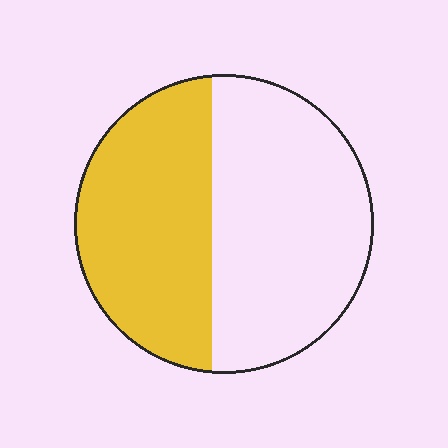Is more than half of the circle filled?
No.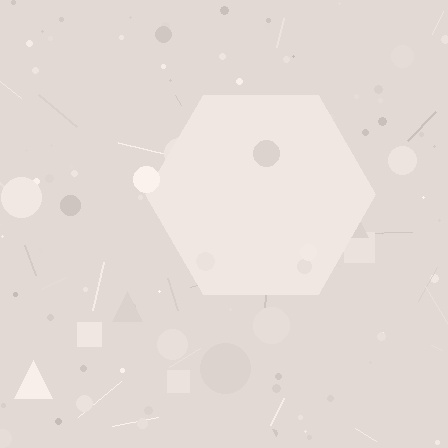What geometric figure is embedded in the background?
A hexagon is embedded in the background.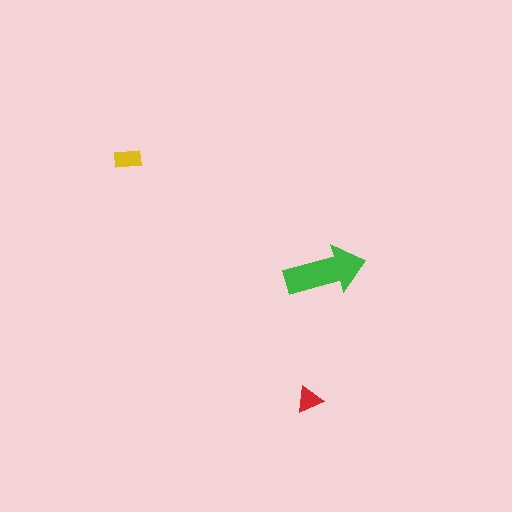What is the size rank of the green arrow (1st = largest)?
1st.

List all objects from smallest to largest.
The red triangle, the yellow rectangle, the green arrow.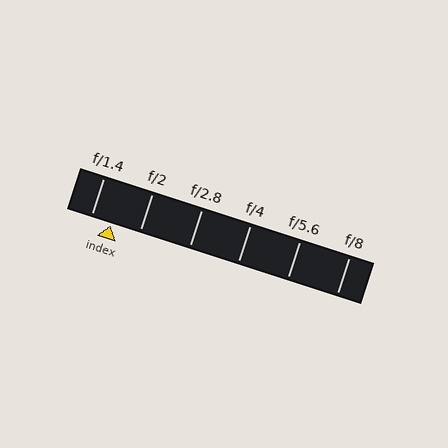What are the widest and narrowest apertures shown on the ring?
The widest aperture shown is f/1.4 and the narrowest is f/8.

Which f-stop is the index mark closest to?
The index mark is closest to f/1.4.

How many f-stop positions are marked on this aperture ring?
There are 6 f-stop positions marked.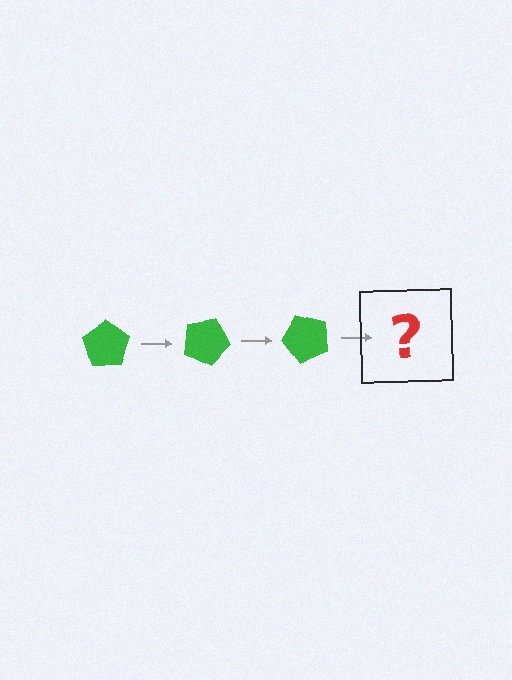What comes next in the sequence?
The next element should be a green pentagon rotated 75 degrees.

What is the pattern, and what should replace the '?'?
The pattern is that the pentagon rotates 25 degrees each step. The '?' should be a green pentagon rotated 75 degrees.